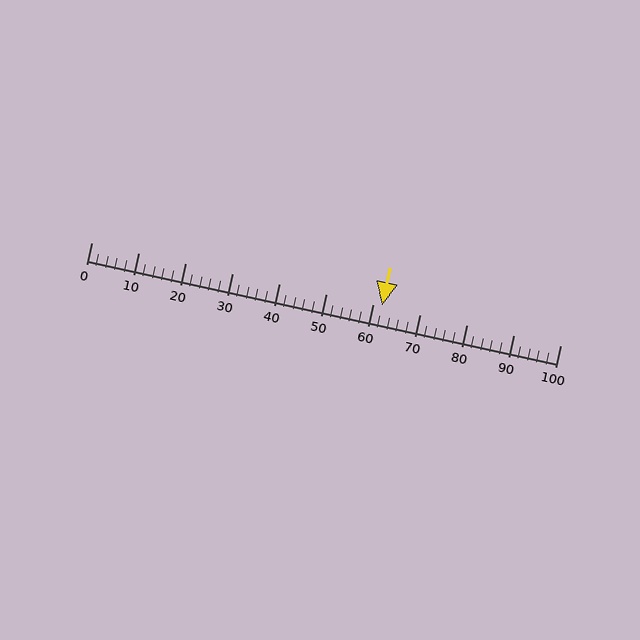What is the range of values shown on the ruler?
The ruler shows values from 0 to 100.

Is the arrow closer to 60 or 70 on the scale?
The arrow is closer to 60.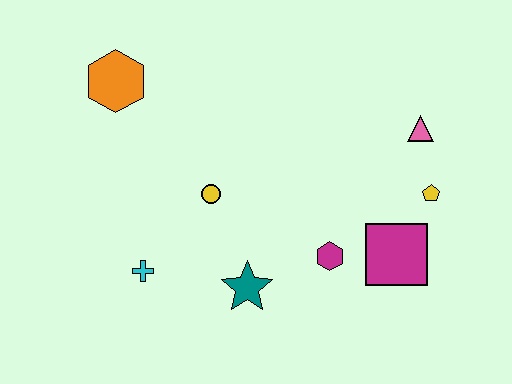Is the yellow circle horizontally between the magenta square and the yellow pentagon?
No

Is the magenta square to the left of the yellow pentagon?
Yes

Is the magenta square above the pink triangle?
No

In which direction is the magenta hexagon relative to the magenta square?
The magenta hexagon is to the left of the magenta square.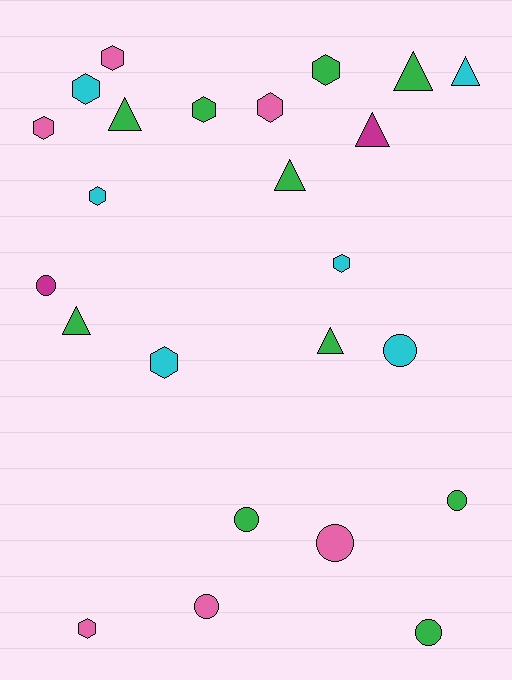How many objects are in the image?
There are 24 objects.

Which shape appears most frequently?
Hexagon, with 10 objects.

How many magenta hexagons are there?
There are no magenta hexagons.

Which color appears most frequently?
Green, with 10 objects.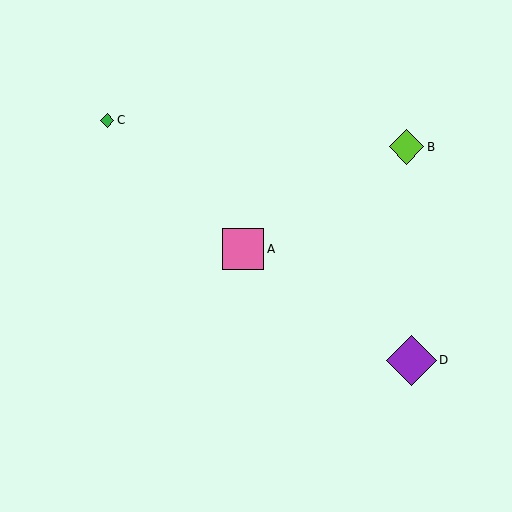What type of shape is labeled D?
Shape D is a purple diamond.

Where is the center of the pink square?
The center of the pink square is at (243, 249).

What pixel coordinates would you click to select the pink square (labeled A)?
Click at (243, 249) to select the pink square A.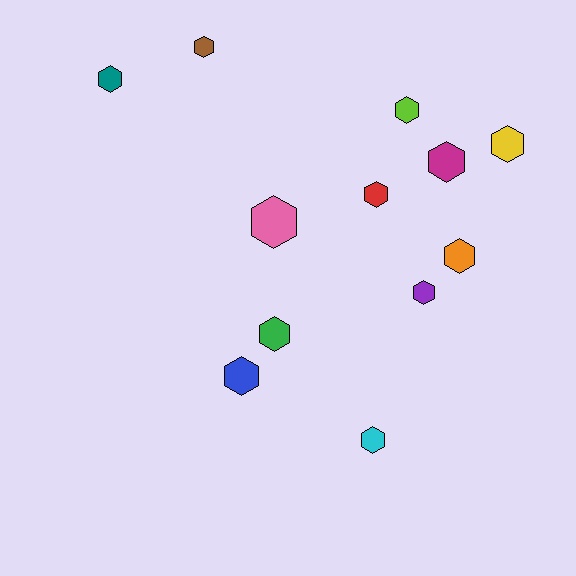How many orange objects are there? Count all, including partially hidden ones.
There is 1 orange object.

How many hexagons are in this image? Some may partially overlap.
There are 12 hexagons.